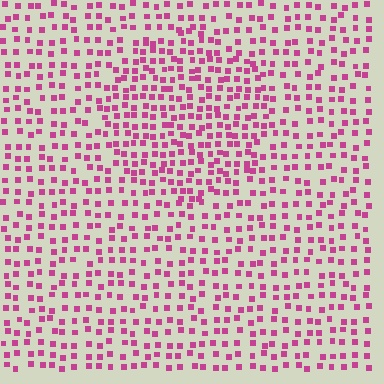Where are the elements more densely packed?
The elements are more densely packed inside the circle boundary.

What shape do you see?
I see a circle.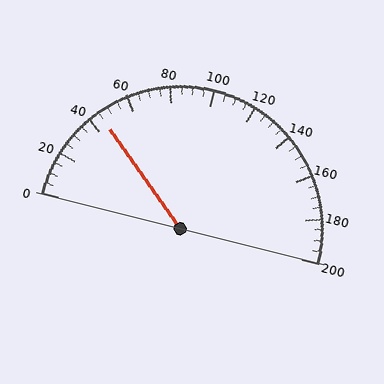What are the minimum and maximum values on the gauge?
The gauge ranges from 0 to 200.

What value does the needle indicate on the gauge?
The needle indicates approximately 45.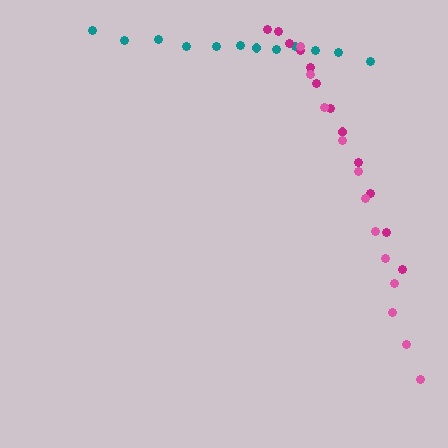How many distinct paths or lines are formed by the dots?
There are 3 distinct paths.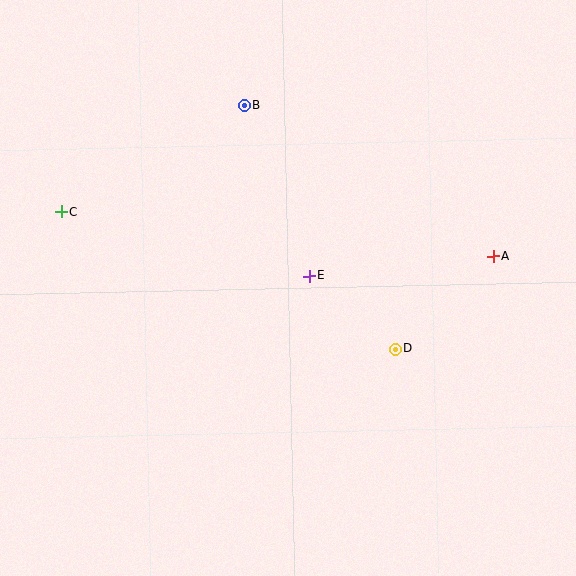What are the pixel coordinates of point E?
Point E is at (309, 276).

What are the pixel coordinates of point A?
Point A is at (494, 256).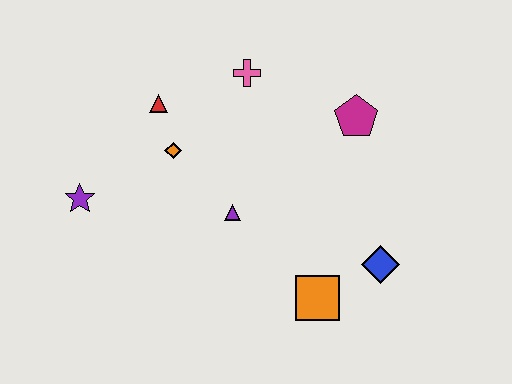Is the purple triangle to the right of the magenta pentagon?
No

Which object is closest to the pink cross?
The red triangle is closest to the pink cross.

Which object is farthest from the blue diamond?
The purple star is farthest from the blue diamond.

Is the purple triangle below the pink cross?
Yes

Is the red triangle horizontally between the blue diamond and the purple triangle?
No